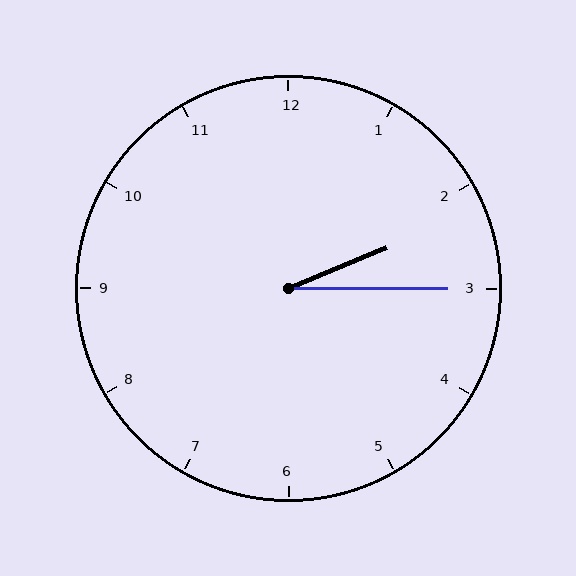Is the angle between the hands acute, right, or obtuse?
It is acute.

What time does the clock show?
2:15.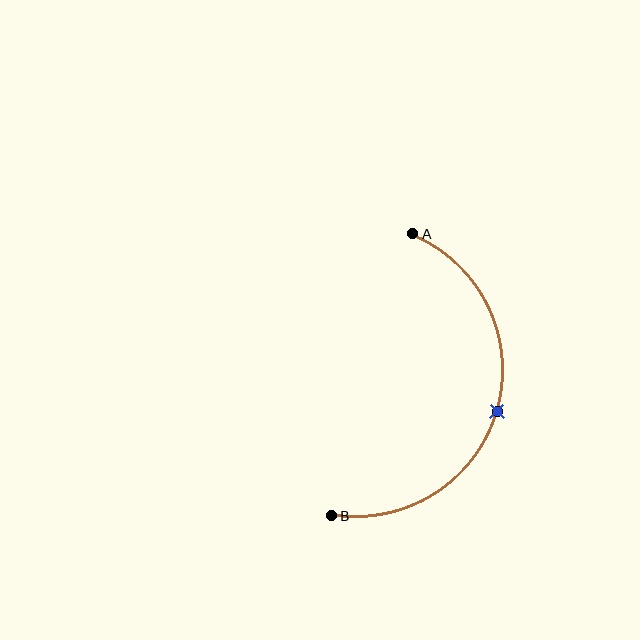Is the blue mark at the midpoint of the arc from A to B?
Yes. The blue mark lies on the arc at equal arc-length from both A and B — it is the arc midpoint.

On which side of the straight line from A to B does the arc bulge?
The arc bulges to the right of the straight line connecting A and B.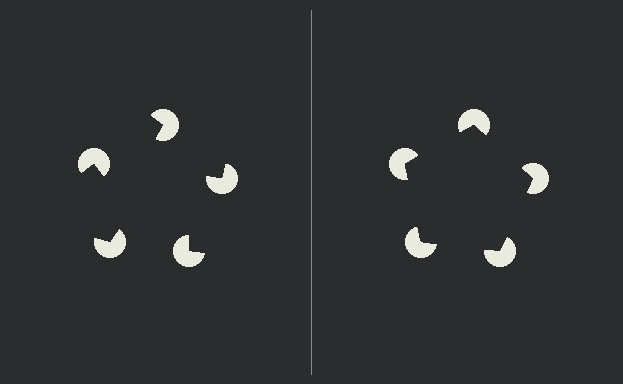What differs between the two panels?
The pac-man discs are positioned identically on both sides; only the wedge orientations differ. On the right they align to a pentagon; on the left they are misaligned.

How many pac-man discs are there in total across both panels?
10 — 5 on each side.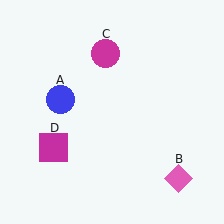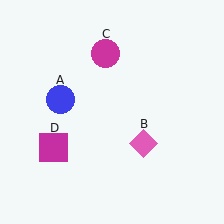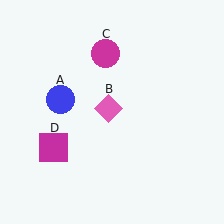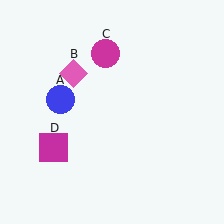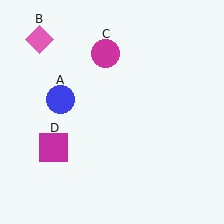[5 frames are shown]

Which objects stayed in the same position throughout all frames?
Blue circle (object A) and magenta circle (object C) and magenta square (object D) remained stationary.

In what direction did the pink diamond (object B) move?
The pink diamond (object B) moved up and to the left.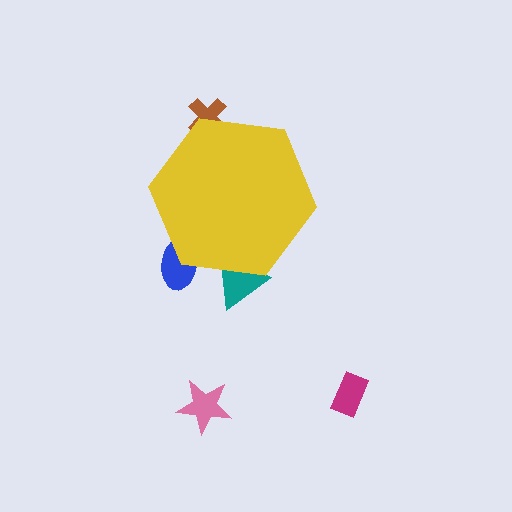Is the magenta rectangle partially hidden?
No, the magenta rectangle is fully visible.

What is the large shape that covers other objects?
A yellow hexagon.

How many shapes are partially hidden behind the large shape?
3 shapes are partially hidden.